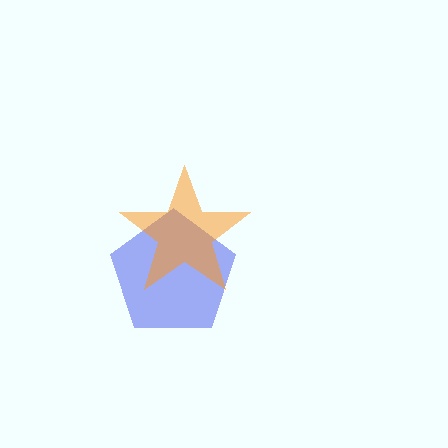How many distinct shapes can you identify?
There are 2 distinct shapes: a blue pentagon, an orange star.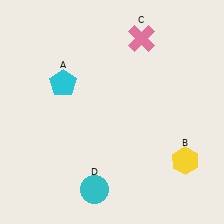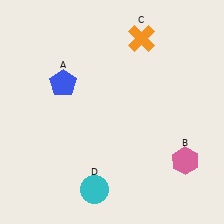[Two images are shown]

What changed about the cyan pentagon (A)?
In Image 1, A is cyan. In Image 2, it changed to blue.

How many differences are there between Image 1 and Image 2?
There are 3 differences between the two images.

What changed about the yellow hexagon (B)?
In Image 1, B is yellow. In Image 2, it changed to pink.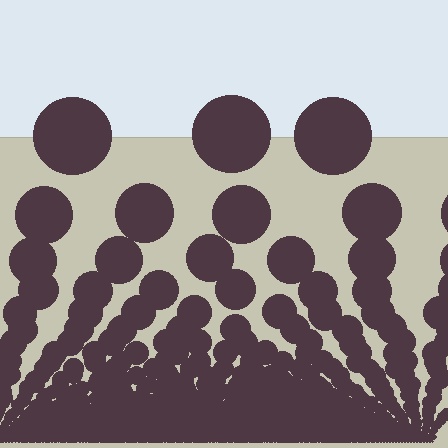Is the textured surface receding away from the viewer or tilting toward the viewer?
The surface appears to tilt toward the viewer. Texture elements get larger and sparser toward the top.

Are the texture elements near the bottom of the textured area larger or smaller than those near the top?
Smaller. The gradient is inverted — elements near the bottom are smaller and denser.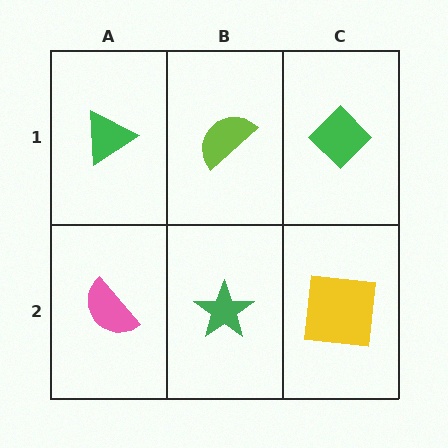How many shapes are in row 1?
3 shapes.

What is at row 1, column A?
A green triangle.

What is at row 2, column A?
A pink semicircle.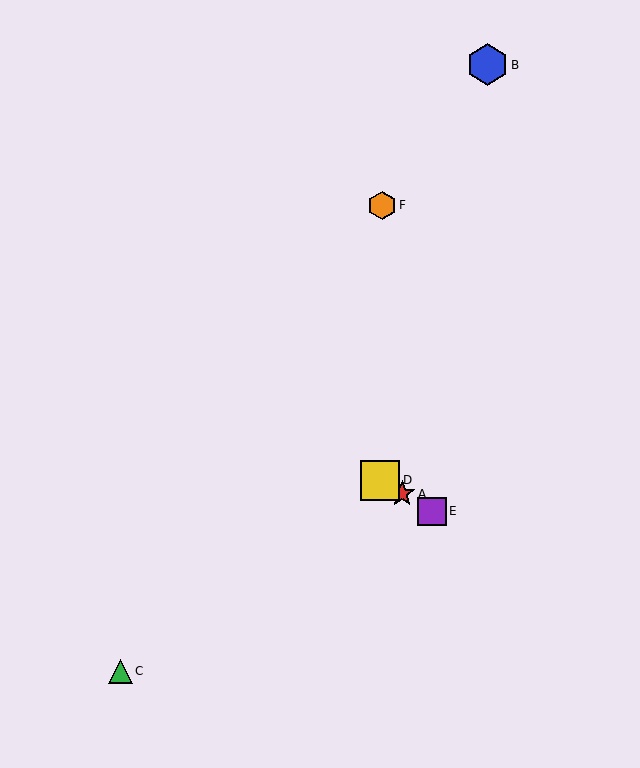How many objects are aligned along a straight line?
3 objects (A, D, E) are aligned along a straight line.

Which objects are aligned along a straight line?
Objects A, D, E are aligned along a straight line.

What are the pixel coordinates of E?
Object E is at (432, 511).